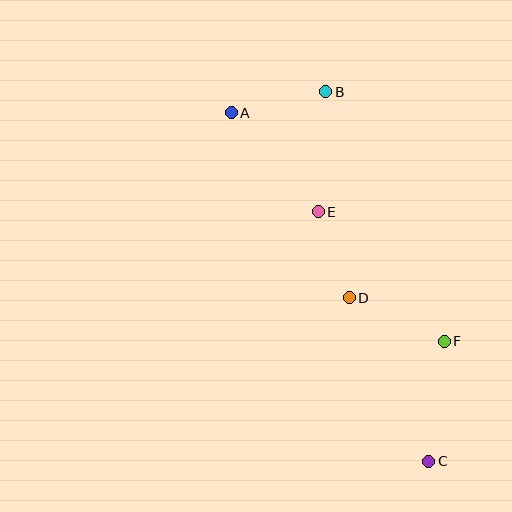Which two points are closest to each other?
Points D and E are closest to each other.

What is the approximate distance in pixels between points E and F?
The distance between E and F is approximately 181 pixels.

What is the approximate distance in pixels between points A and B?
The distance between A and B is approximately 97 pixels.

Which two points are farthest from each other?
Points A and C are farthest from each other.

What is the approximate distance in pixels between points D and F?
The distance between D and F is approximately 104 pixels.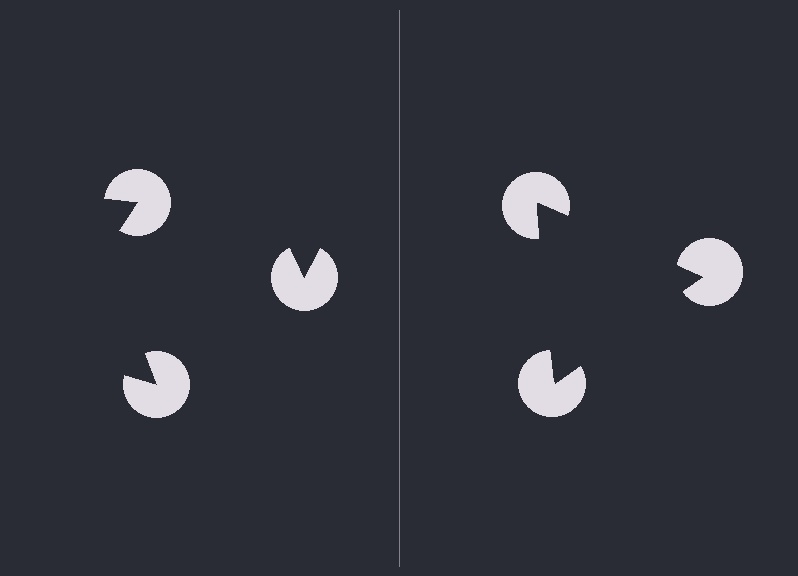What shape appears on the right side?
An illusory triangle.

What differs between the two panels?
The pac-man discs are positioned identically on both sides; only the wedge orientations differ. On the right they align to a triangle; on the left they are misaligned.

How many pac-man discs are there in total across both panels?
6 — 3 on each side.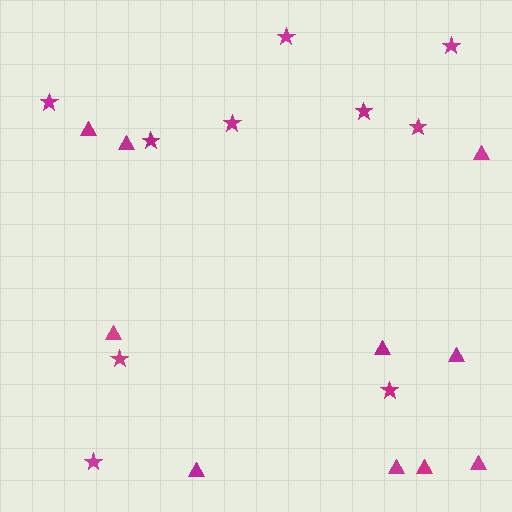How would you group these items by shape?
There are 2 groups: one group of stars (10) and one group of triangles (10).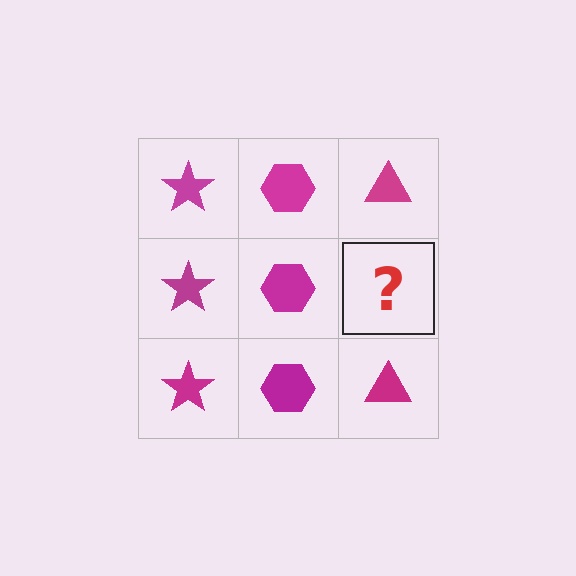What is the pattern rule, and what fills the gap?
The rule is that each column has a consistent shape. The gap should be filled with a magenta triangle.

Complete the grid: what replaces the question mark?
The question mark should be replaced with a magenta triangle.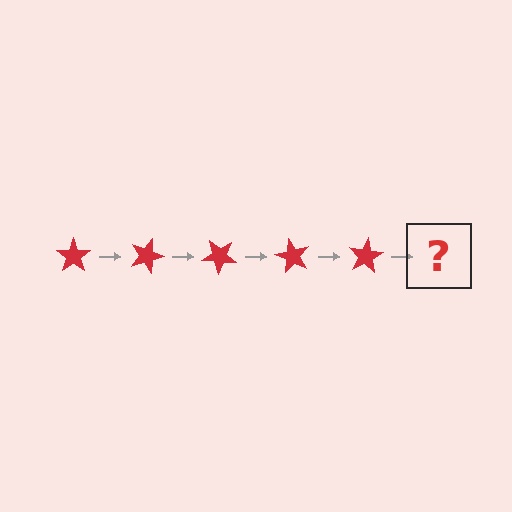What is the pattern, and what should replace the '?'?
The pattern is that the star rotates 20 degrees each step. The '?' should be a red star rotated 100 degrees.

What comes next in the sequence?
The next element should be a red star rotated 100 degrees.